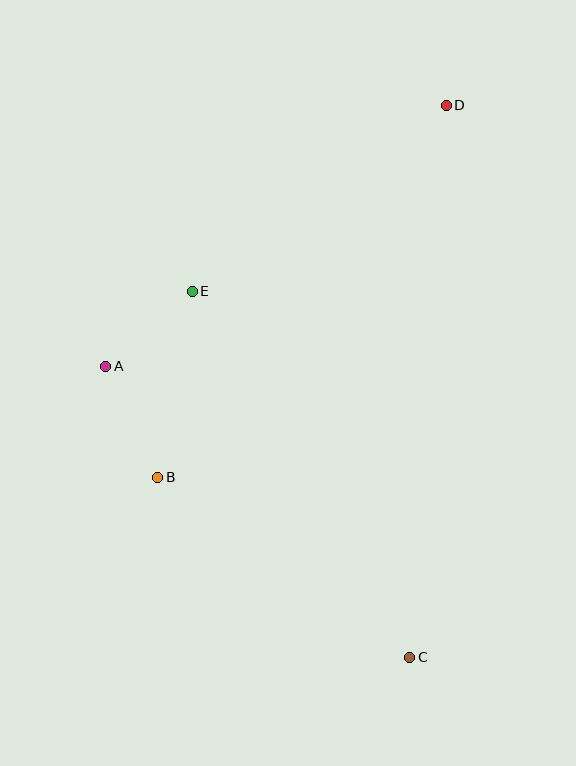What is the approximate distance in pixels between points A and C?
The distance between A and C is approximately 421 pixels.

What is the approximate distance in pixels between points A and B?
The distance between A and B is approximately 123 pixels.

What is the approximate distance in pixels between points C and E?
The distance between C and E is approximately 426 pixels.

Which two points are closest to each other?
Points A and E are closest to each other.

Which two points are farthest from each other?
Points C and D are farthest from each other.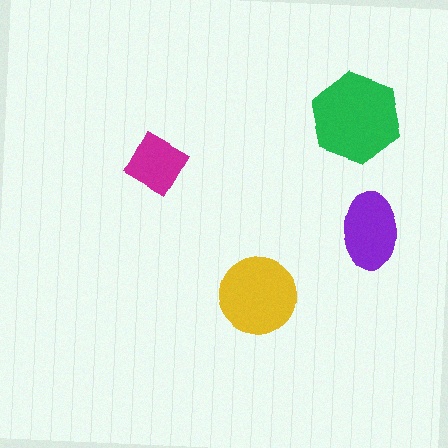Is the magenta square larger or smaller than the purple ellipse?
Smaller.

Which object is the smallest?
The magenta square.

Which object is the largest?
The green hexagon.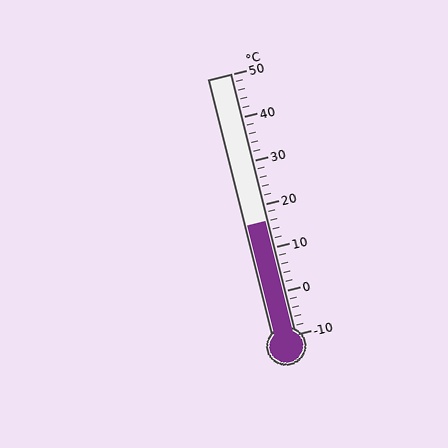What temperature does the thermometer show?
The thermometer shows approximately 16°C.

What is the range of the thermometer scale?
The thermometer scale ranges from -10°C to 50°C.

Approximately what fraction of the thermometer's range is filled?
The thermometer is filled to approximately 45% of its range.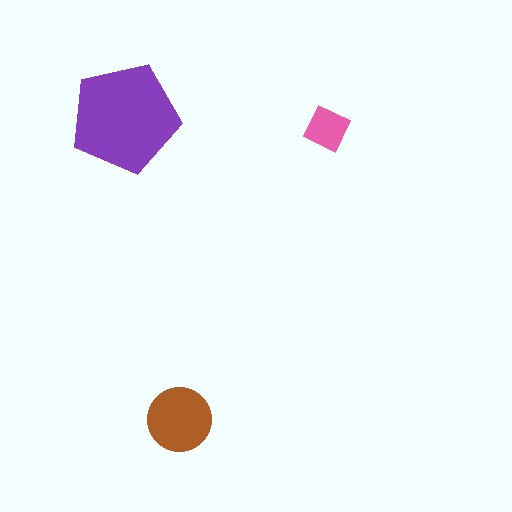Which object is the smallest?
The pink diamond.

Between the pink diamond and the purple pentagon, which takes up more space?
The purple pentagon.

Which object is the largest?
The purple pentagon.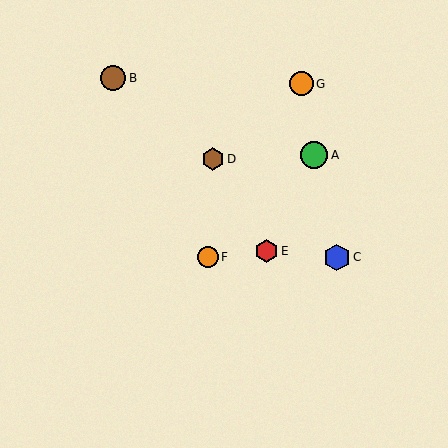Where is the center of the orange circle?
The center of the orange circle is at (302, 84).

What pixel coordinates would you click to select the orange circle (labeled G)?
Click at (302, 84) to select the orange circle G.